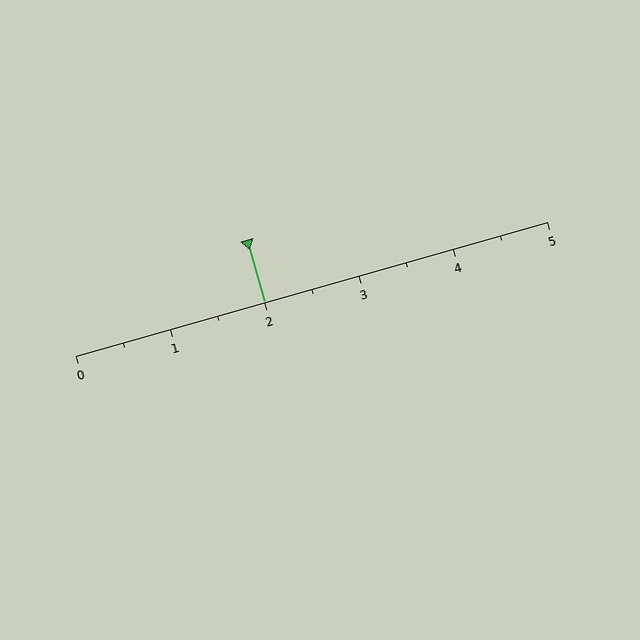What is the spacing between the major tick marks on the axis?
The major ticks are spaced 1 apart.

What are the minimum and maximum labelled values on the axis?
The axis runs from 0 to 5.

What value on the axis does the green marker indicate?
The marker indicates approximately 2.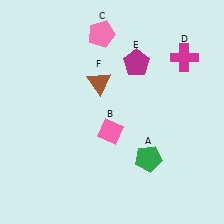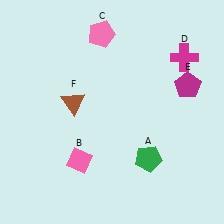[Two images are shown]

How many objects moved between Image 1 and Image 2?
3 objects moved between the two images.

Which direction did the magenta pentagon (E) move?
The magenta pentagon (E) moved right.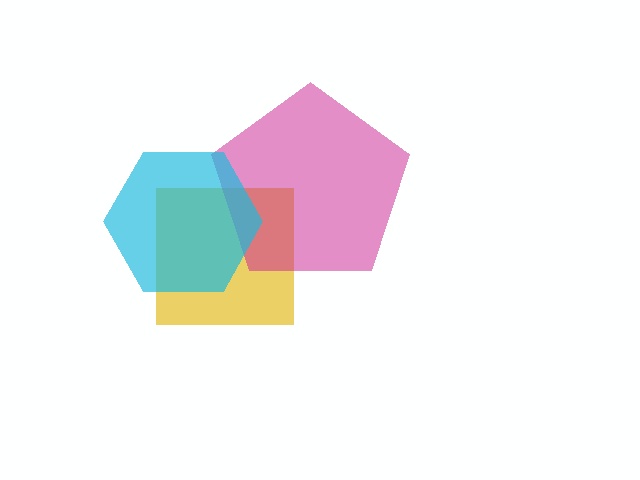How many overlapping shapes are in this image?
There are 3 overlapping shapes in the image.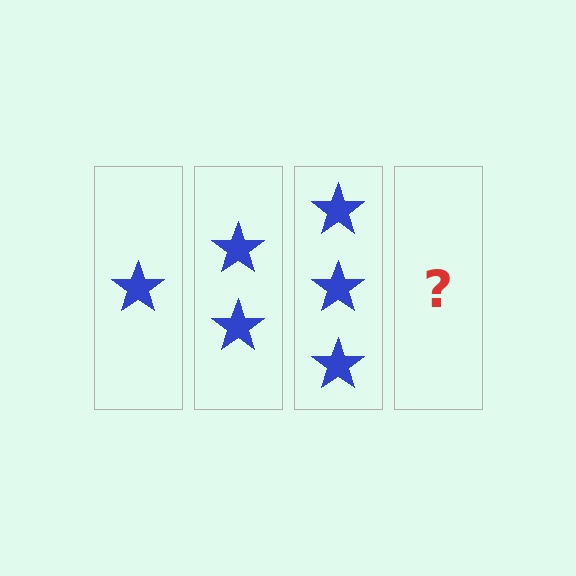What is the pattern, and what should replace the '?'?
The pattern is that each step adds one more star. The '?' should be 4 stars.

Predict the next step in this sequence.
The next step is 4 stars.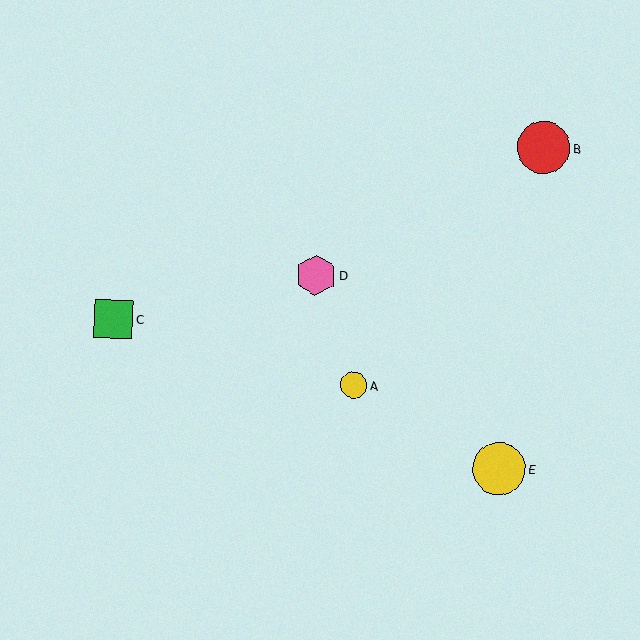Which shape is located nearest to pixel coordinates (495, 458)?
The yellow circle (labeled E) at (499, 469) is nearest to that location.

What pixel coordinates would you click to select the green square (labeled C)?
Click at (113, 319) to select the green square C.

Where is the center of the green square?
The center of the green square is at (113, 319).